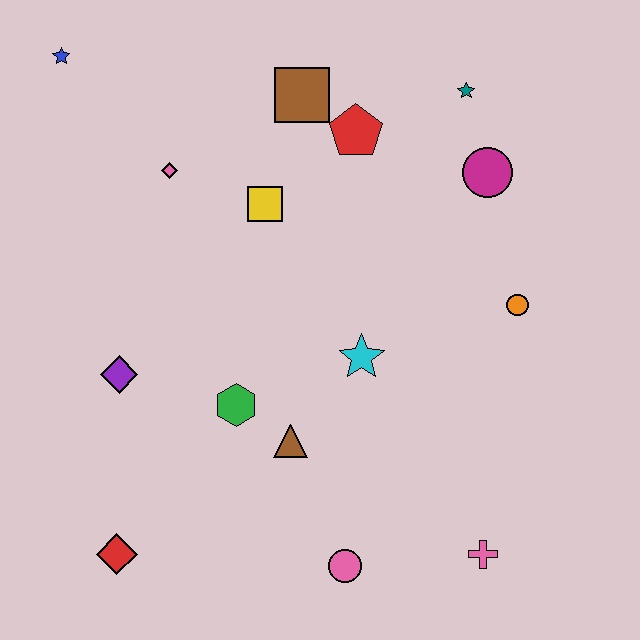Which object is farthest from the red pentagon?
The red diamond is farthest from the red pentagon.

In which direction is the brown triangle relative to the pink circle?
The brown triangle is above the pink circle.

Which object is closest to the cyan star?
The brown triangle is closest to the cyan star.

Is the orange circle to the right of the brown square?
Yes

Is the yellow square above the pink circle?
Yes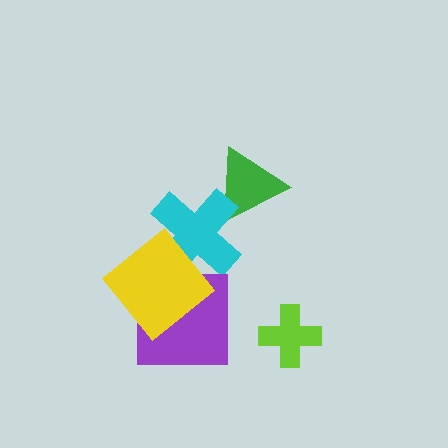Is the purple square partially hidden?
Yes, it is partially covered by another shape.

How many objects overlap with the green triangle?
1 object overlaps with the green triangle.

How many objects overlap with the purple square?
1 object overlaps with the purple square.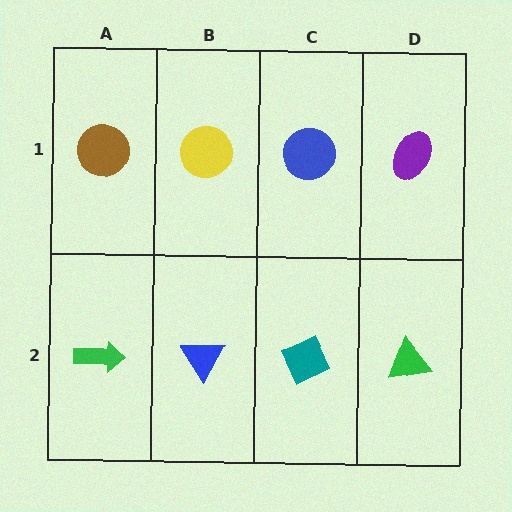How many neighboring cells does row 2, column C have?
3.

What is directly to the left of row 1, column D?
A blue circle.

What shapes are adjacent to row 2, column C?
A blue circle (row 1, column C), a blue triangle (row 2, column B), a green triangle (row 2, column D).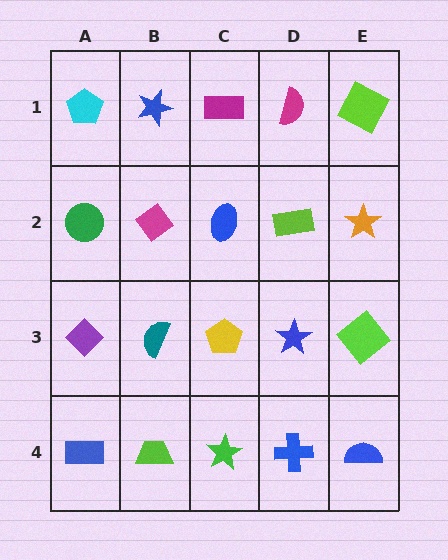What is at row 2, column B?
A magenta diamond.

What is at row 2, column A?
A green circle.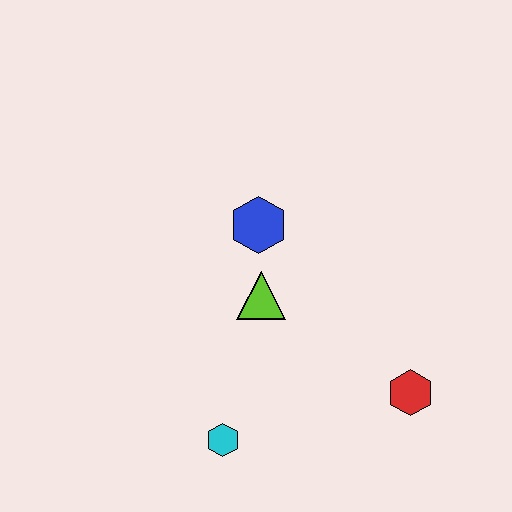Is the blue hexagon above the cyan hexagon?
Yes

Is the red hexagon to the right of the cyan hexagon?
Yes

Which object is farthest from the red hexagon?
The blue hexagon is farthest from the red hexagon.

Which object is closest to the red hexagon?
The lime triangle is closest to the red hexagon.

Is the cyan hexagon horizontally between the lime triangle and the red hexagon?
No